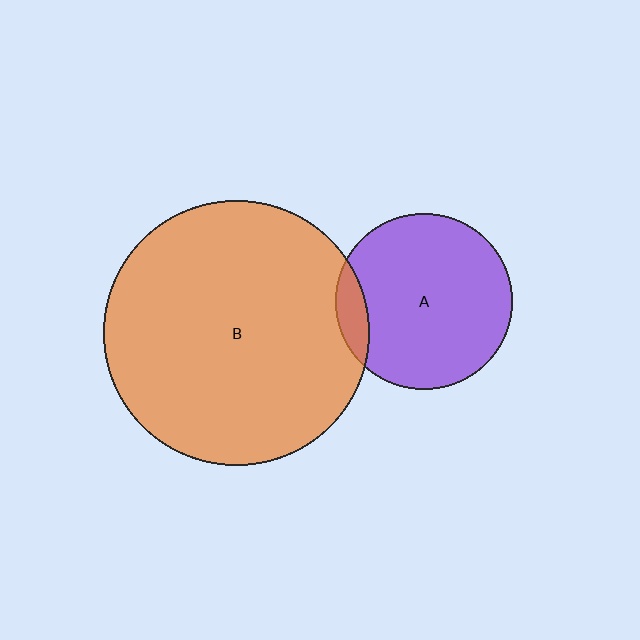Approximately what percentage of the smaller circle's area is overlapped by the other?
Approximately 10%.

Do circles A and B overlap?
Yes.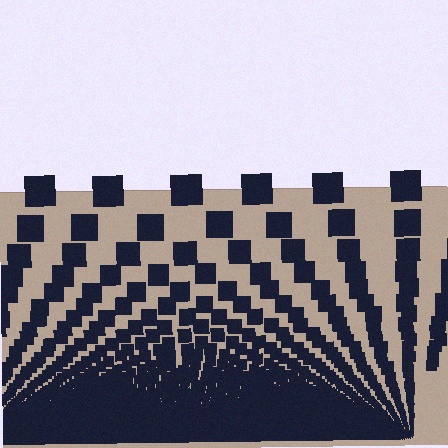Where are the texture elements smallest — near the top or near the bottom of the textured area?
Near the bottom.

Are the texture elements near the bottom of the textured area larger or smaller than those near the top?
Smaller. The gradient is inverted — elements near the bottom are smaller and denser.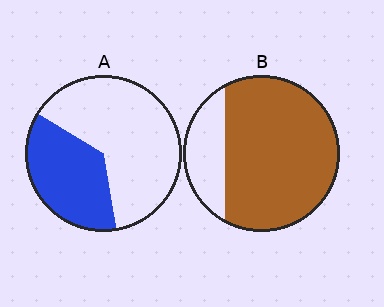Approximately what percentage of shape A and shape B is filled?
A is approximately 35% and B is approximately 80%.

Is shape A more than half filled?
No.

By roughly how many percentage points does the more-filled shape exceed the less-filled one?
By roughly 40 percentage points (B over A).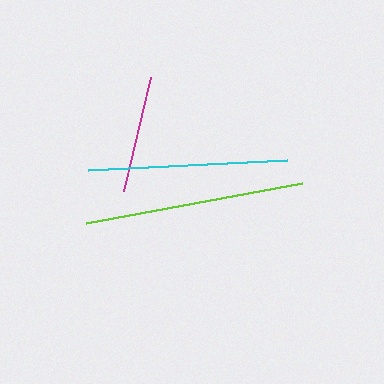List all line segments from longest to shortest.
From longest to shortest: lime, cyan, magenta.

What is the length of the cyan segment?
The cyan segment is approximately 200 pixels long.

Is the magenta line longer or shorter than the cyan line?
The cyan line is longer than the magenta line.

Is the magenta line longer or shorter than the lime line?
The lime line is longer than the magenta line.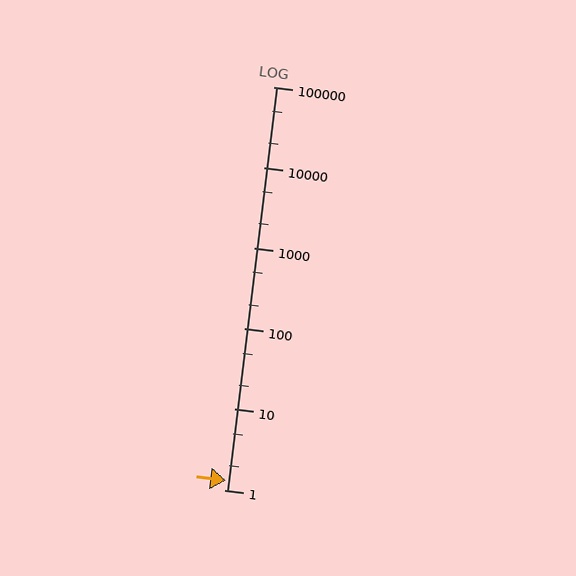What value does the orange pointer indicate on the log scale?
The pointer indicates approximately 1.3.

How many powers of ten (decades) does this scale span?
The scale spans 5 decades, from 1 to 100000.